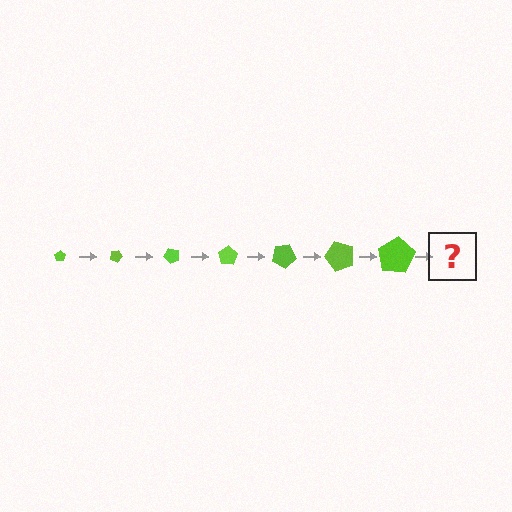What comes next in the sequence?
The next element should be a pentagon, larger than the previous one and rotated 175 degrees from the start.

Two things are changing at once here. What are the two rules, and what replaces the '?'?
The two rules are that the pentagon grows larger each step and it rotates 25 degrees each step. The '?' should be a pentagon, larger than the previous one and rotated 175 degrees from the start.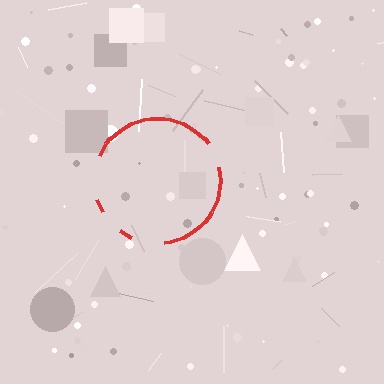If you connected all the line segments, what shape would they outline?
They would outline a circle.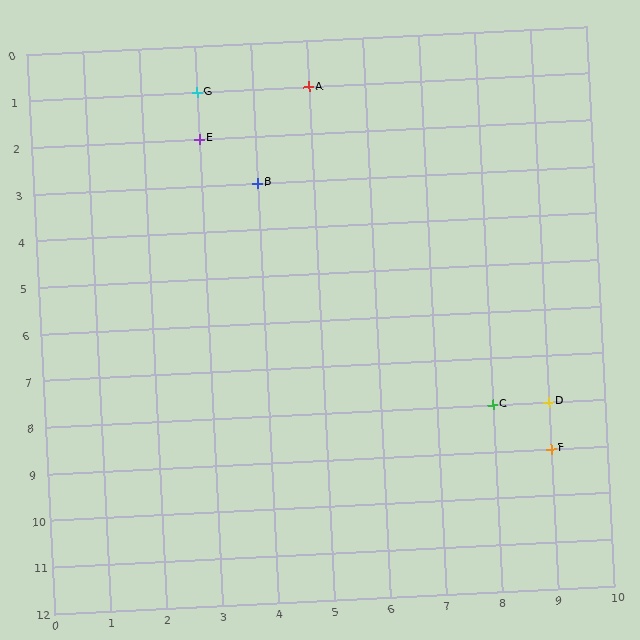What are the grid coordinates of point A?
Point A is at grid coordinates (5, 1).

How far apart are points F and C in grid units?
Points F and C are 1 column and 1 row apart (about 1.4 grid units diagonally).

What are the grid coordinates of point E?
Point E is at grid coordinates (3, 2).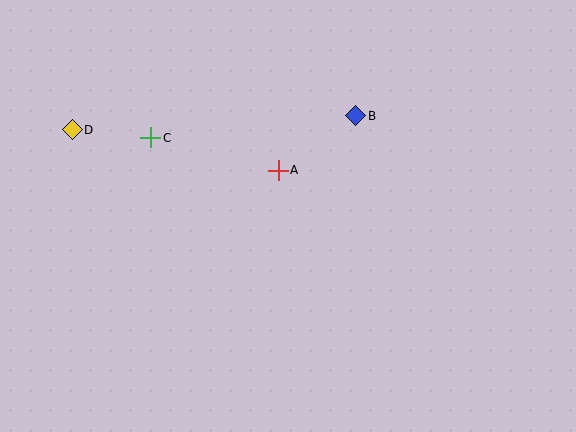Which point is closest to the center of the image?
Point A at (278, 170) is closest to the center.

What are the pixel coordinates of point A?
Point A is at (278, 170).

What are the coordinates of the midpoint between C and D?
The midpoint between C and D is at (111, 134).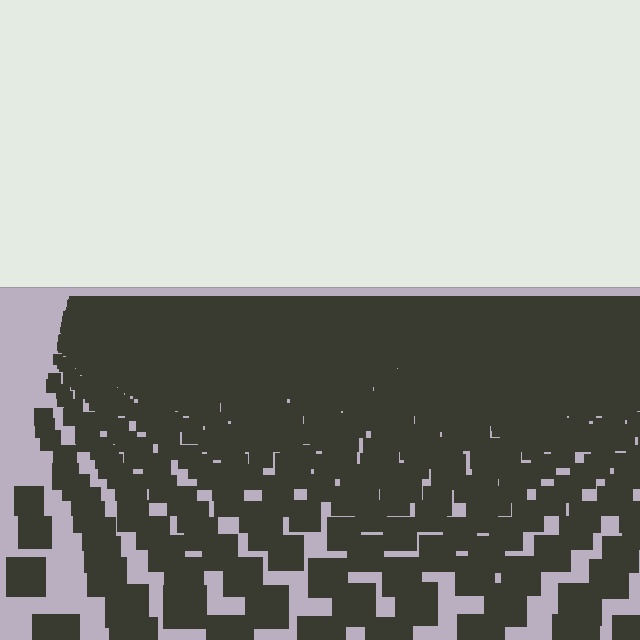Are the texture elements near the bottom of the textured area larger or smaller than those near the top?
Larger. Near the bottom, elements are closer to the viewer and appear at a bigger on-screen size.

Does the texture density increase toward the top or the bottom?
Density increases toward the top.